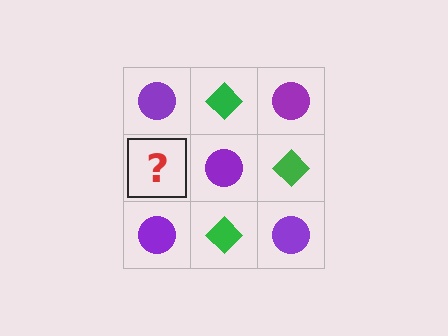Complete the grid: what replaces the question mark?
The question mark should be replaced with a green diamond.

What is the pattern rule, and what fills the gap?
The rule is that it alternates purple circle and green diamond in a checkerboard pattern. The gap should be filled with a green diamond.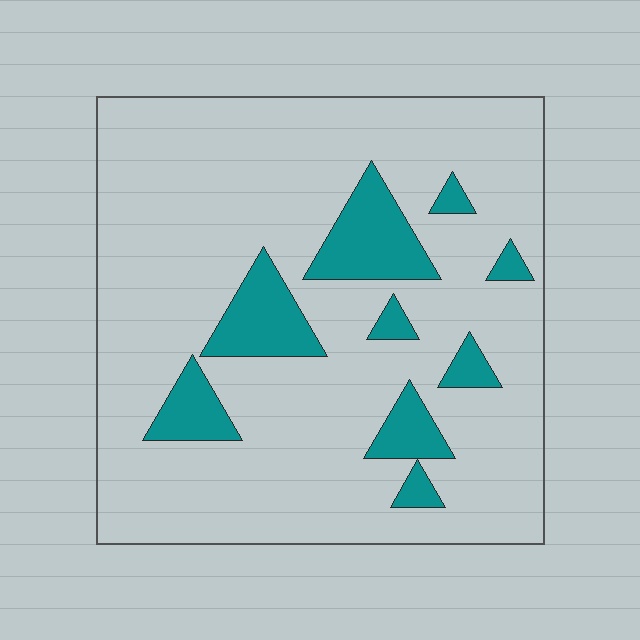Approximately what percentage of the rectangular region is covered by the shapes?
Approximately 15%.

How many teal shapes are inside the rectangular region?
9.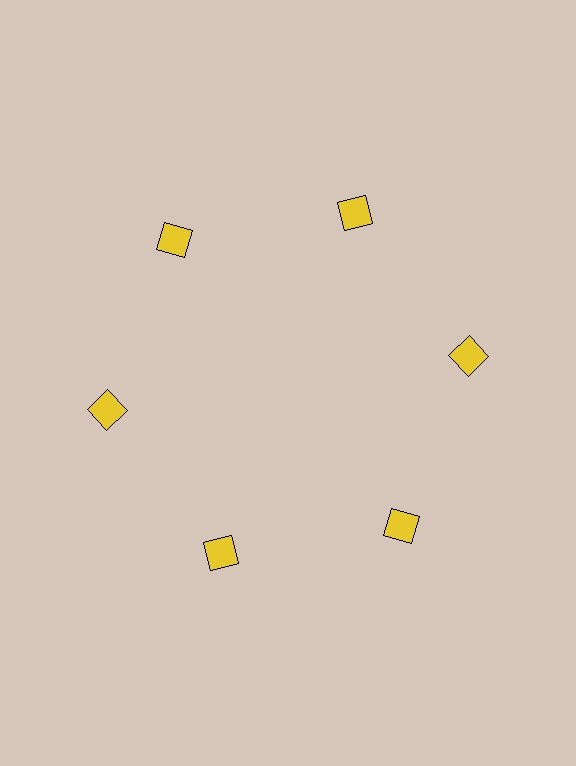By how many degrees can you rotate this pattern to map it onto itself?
The pattern maps onto itself every 60 degrees of rotation.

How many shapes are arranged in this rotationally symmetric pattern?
There are 6 shapes, arranged in 6 groups of 1.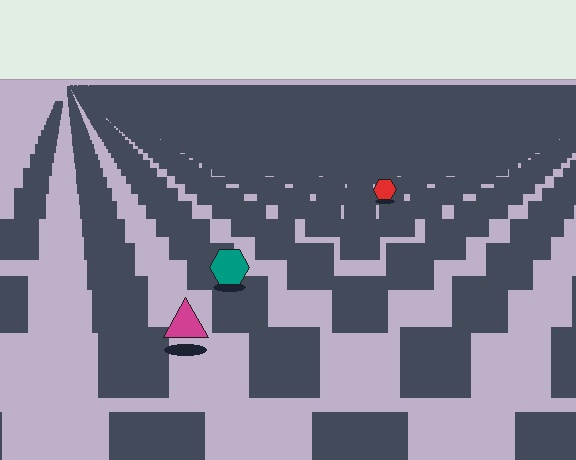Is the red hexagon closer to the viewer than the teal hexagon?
No. The teal hexagon is closer — you can tell from the texture gradient: the ground texture is coarser near it.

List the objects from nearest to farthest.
From nearest to farthest: the magenta triangle, the teal hexagon, the red hexagon.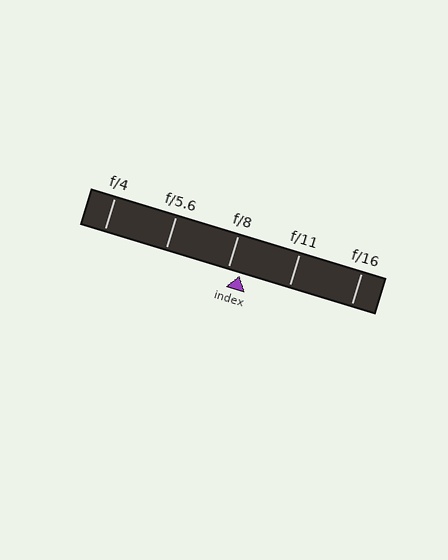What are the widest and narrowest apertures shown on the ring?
The widest aperture shown is f/4 and the narrowest is f/16.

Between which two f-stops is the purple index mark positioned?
The index mark is between f/8 and f/11.